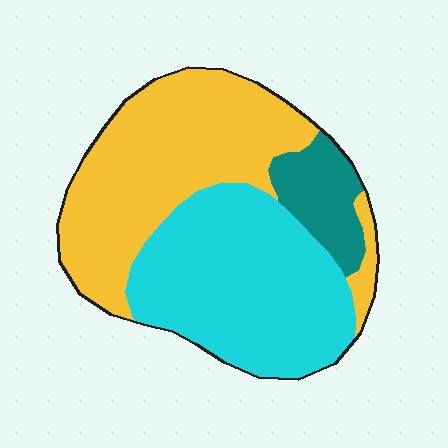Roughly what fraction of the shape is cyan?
Cyan covers about 45% of the shape.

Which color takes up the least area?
Teal, at roughly 10%.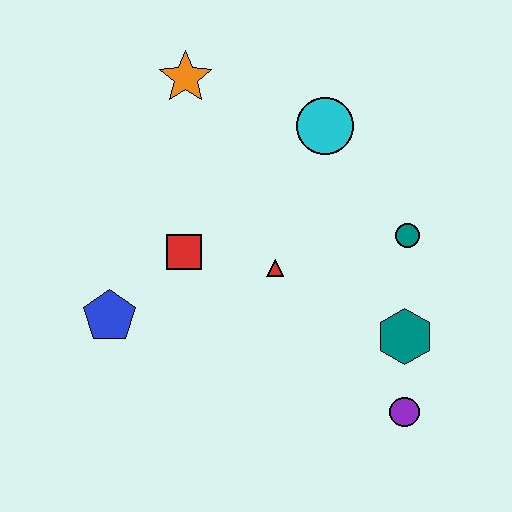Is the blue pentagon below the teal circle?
Yes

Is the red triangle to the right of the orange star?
Yes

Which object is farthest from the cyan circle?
The purple circle is farthest from the cyan circle.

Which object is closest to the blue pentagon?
The red square is closest to the blue pentagon.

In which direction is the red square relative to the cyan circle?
The red square is to the left of the cyan circle.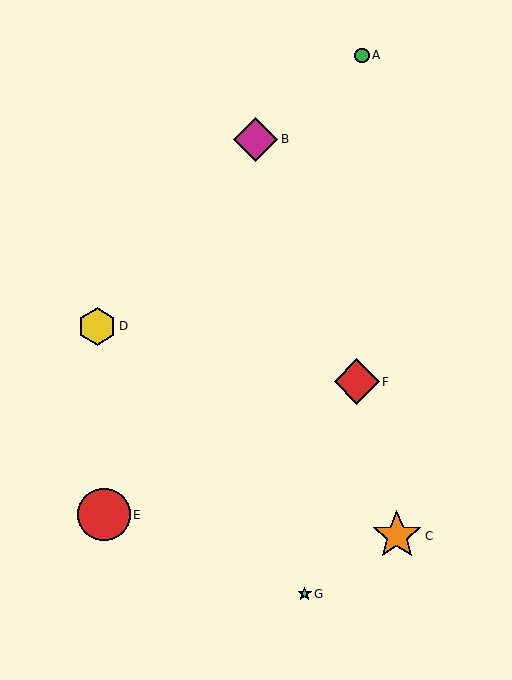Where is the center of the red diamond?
The center of the red diamond is at (357, 382).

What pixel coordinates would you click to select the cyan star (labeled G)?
Click at (305, 594) to select the cyan star G.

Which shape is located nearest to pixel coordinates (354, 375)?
The red diamond (labeled F) at (357, 382) is nearest to that location.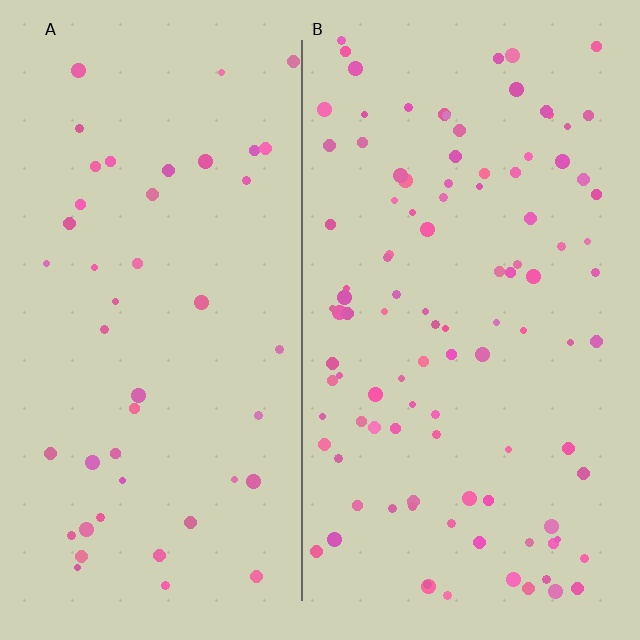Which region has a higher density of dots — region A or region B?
B (the right).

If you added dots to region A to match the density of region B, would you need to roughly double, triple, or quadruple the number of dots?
Approximately double.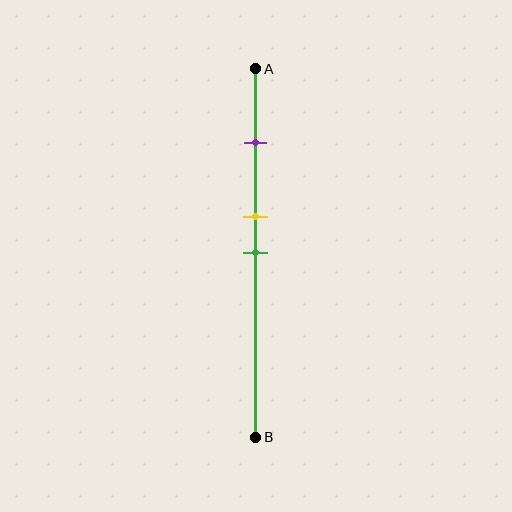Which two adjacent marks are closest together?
The yellow and green marks are the closest adjacent pair.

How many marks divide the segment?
There are 3 marks dividing the segment.